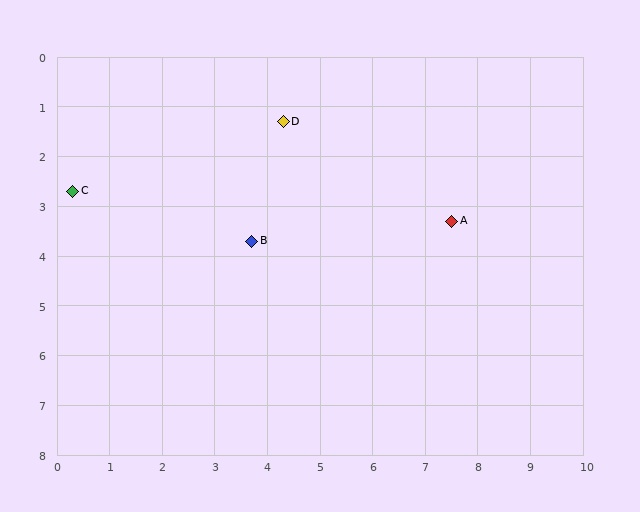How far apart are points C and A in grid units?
Points C and A are about 7.2 grid units apart.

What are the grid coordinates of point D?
Point D is at approximately (4.3, 1.3).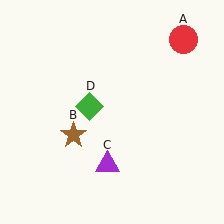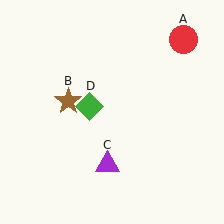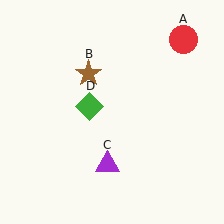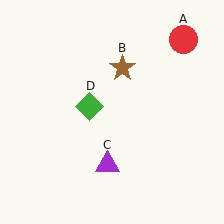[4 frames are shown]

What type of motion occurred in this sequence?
The brown star (object B) rotated clockwise around the center of the scene.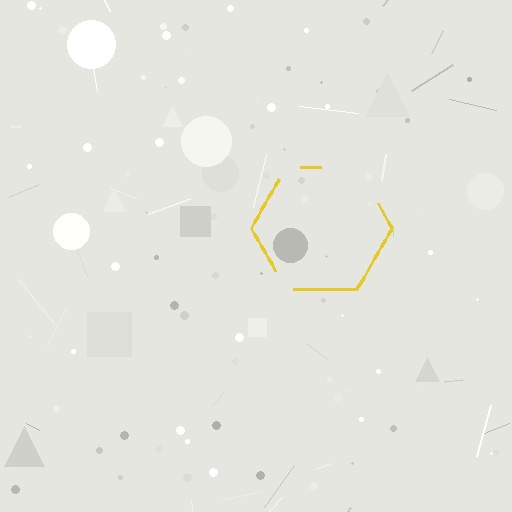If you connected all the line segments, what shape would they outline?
They would outline a hexagon.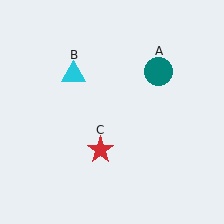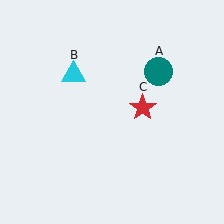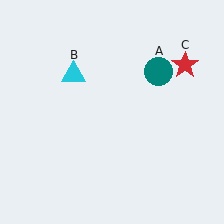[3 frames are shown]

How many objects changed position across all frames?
1 object changed position: red star (object C).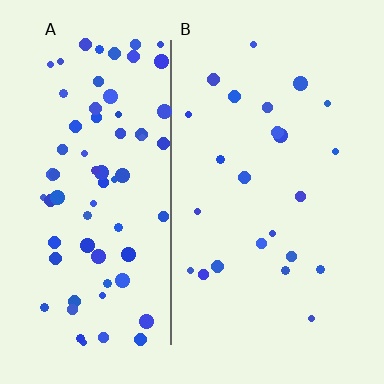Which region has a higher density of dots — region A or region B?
A (the left).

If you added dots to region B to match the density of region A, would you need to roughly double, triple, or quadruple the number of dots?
Approximately triple.